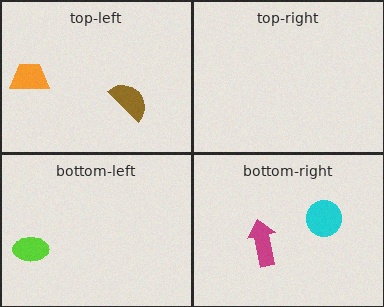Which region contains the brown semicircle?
The top-left region.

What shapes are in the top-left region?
The orange trapezoid, the brown semicircle.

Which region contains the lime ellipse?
The bottom-left region.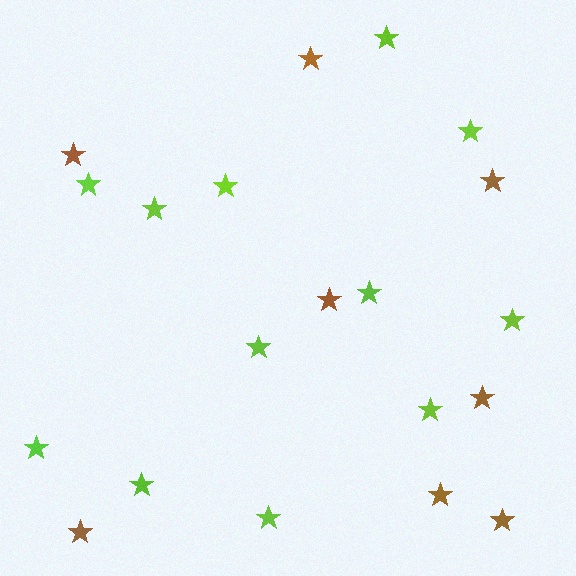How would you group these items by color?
There are 2 groups: one group of lime stars (12) and one group of brown stars (8).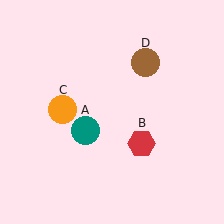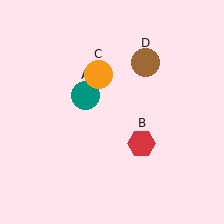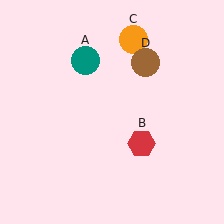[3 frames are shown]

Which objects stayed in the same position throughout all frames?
Red hexagon (object B) and brown circle (object D) remained stationary.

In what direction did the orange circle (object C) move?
The orange circle (object C) moved up and to the right.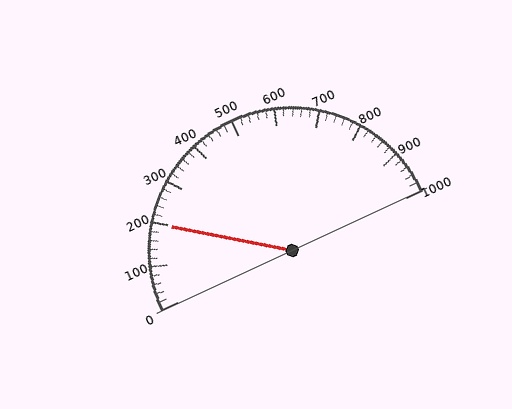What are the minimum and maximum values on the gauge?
The gauge ranges from 0 to 1000.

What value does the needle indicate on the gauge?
The needle indicates approximately 200.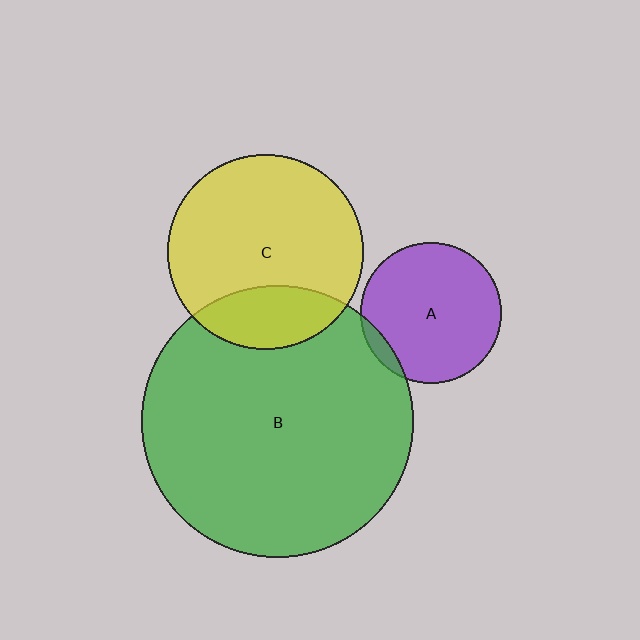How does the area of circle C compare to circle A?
Approximately 1.9 times.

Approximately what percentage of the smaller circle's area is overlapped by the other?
Approximately 25%.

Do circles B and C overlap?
Yes.